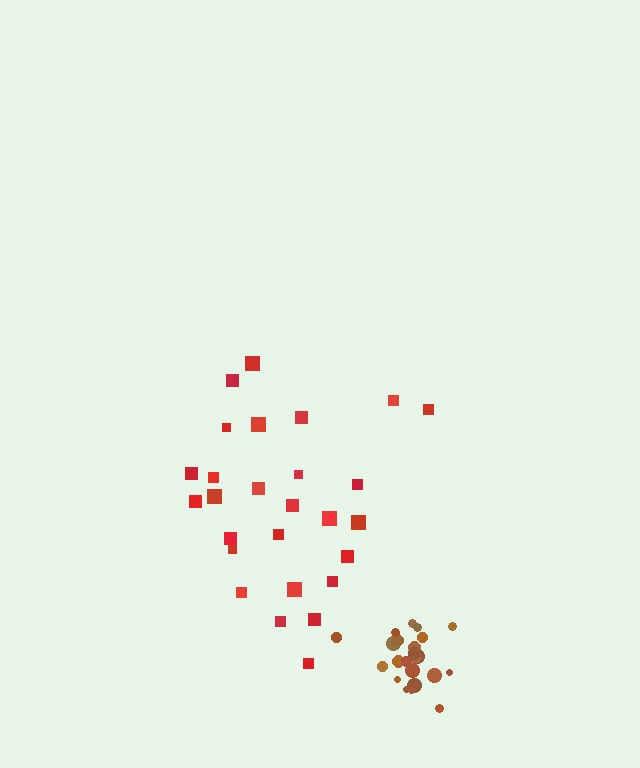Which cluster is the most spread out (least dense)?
Red.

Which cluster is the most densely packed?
Brown.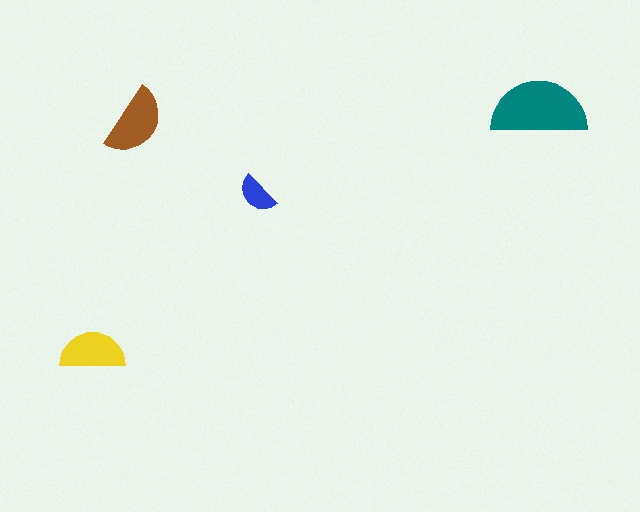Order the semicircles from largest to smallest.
the teal one, the brown one, the yellow one, the blue one.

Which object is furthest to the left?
The yellow semicircle is leftmost.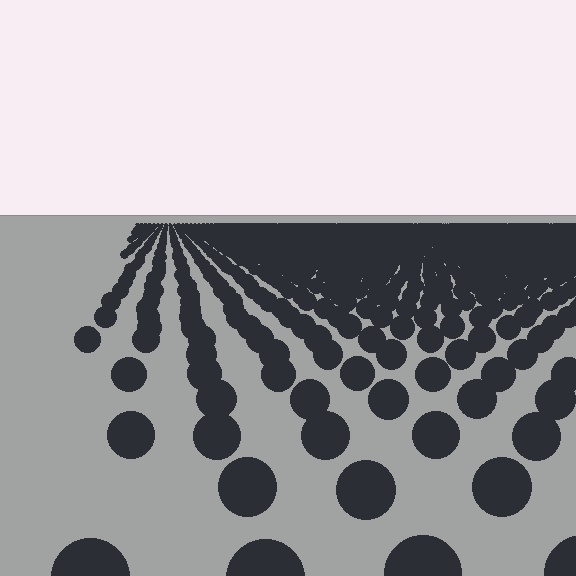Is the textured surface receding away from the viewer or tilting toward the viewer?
The surface is receding away from the viewer. Texture elements get smaller and denser toward the top.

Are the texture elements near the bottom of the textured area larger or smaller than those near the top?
Larger. Near the bottom, elements are closer to the viewer and appear at a bigger on-screen size.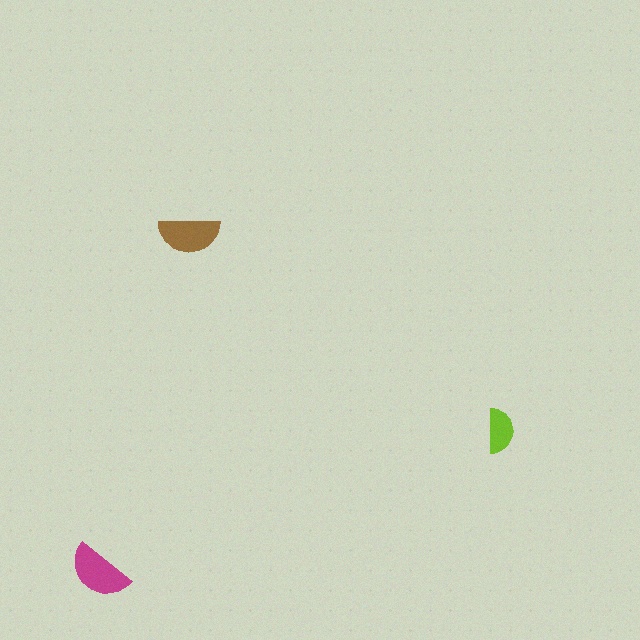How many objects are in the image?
There are 3 objects in the image.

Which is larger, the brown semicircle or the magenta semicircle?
The magenta one.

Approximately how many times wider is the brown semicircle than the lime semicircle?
About 1.5 times wider.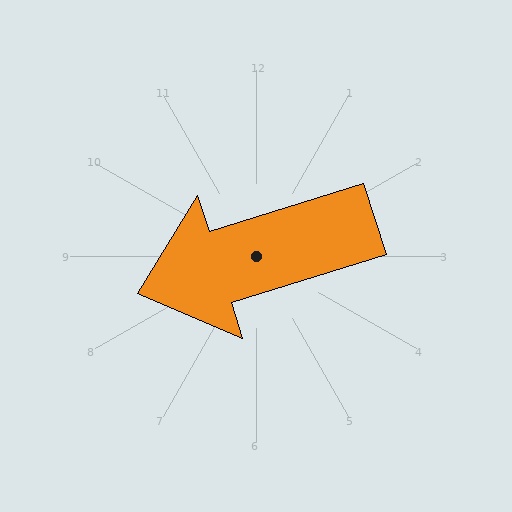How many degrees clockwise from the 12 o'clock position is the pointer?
Approximately 253 degrees.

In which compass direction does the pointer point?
West.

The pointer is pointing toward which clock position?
Roughly 8 o'clock.